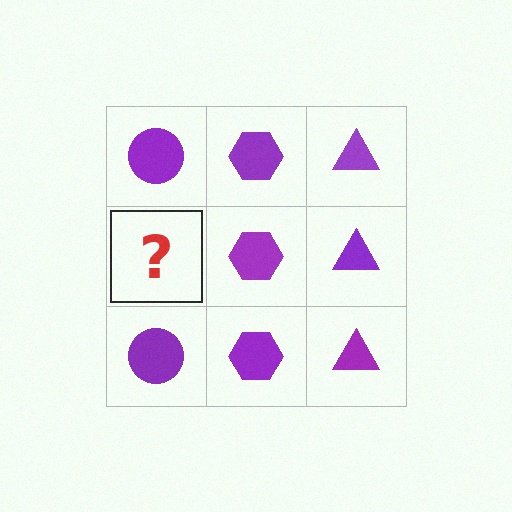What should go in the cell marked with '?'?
The missing cell should contain a purple circle.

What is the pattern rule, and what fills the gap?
The rule is that each column has a consistent shape. The gap should be filled with a purple circle.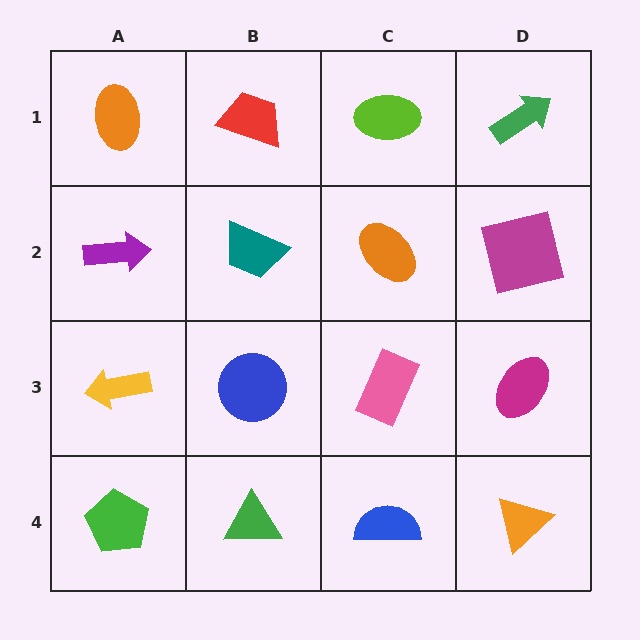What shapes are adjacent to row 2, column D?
A green arrow (row 1, column D), a magenta ellipse (row 3, column D), an orange ellipse (row 2, column C).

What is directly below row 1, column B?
A teal trapezoid.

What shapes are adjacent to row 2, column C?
A lime ellipse (row 1, column C), a pink rectangle (row 3, column C), a teal trapezoid (row 2, column B), a magenta square (row 2, column D).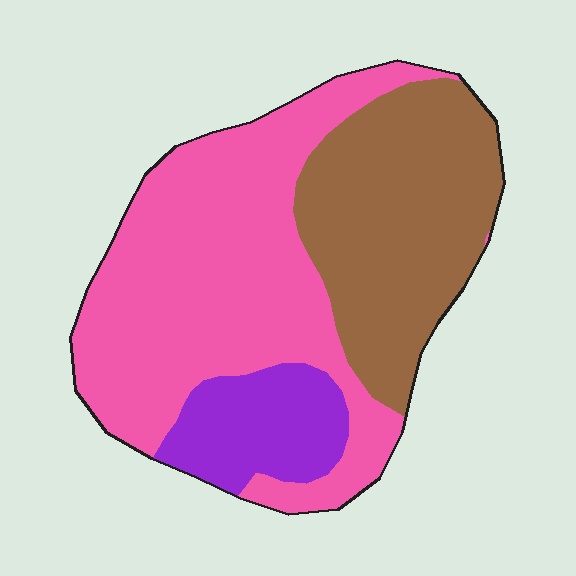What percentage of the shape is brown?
Brown covers 34% of the shape.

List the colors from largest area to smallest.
From largest to smallest: pink, brown, purple.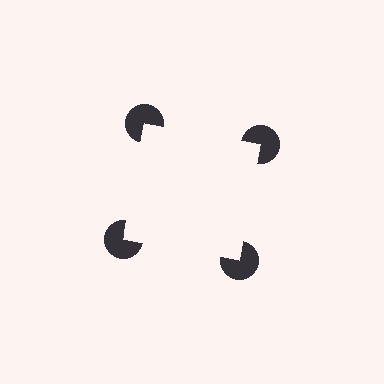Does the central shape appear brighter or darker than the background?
It typically appears slightly brighter than the background, even though no actual brightness change is drawn.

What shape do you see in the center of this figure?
An illusory square — its edges are inferred from the aligned wedge cuts in the pac-man discs, not physically drawn.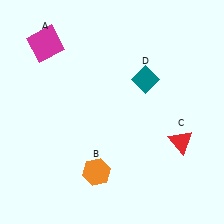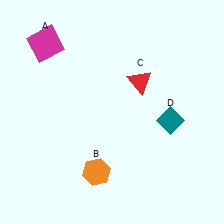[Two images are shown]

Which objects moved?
The objects that moved are: the red triangle (C), the teal diamond (D).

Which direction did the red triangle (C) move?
The red triangle (C) moved up.